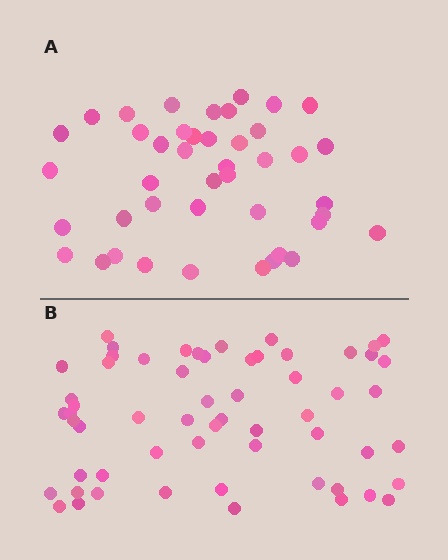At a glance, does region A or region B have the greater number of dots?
Region B (the bottom region) has more dots.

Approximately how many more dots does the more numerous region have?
Region B has approximately 15 more dots than region A.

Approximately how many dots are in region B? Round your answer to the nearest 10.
About 60 dots. (The exact count is 59, which rounds to 60.)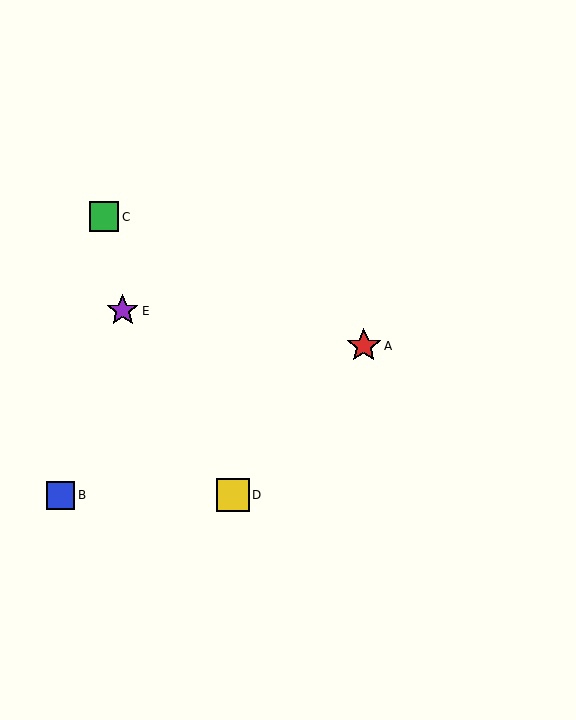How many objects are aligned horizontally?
2 objects (B, D) are aligned horizontally.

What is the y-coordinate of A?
Object A is at y≈346.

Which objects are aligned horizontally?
Objects B, D are aligned horizontally.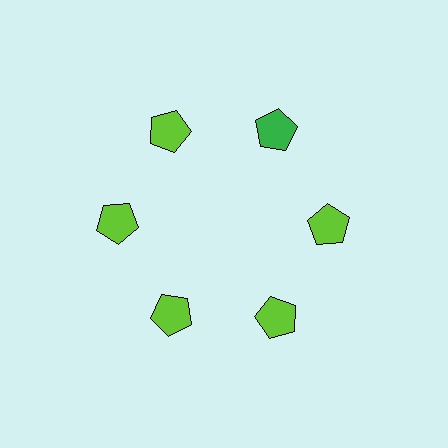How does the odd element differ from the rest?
It has a different color: green instead of lime.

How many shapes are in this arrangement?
There are 6 shapes arranged in a ring pattern.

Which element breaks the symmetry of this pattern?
The green pentagon at roughly the 1 o'clock position breaks the symmetry. All other shapes are lime pentagons.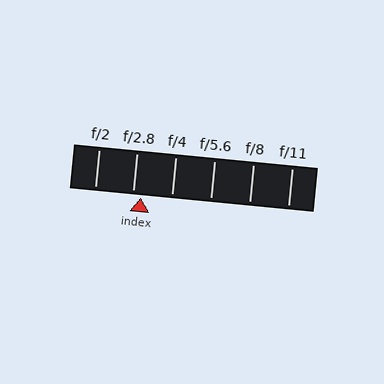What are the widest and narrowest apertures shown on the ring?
The widest aperture shown is f/2 and the narrowest is f/11.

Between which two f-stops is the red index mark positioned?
The index mark is between f/2.8 and f/4.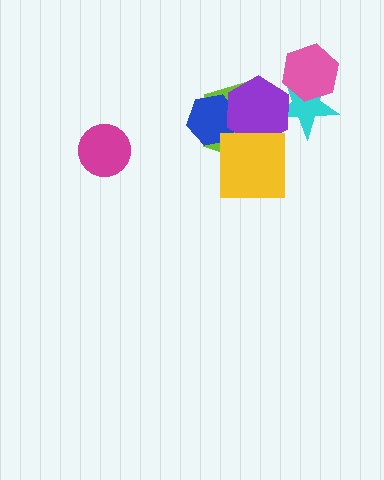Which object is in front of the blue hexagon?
The purple hexagon is in front of the blue hexagon.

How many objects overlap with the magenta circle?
0 objects overlap with the magenta circle.